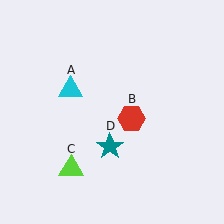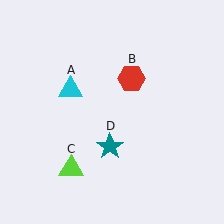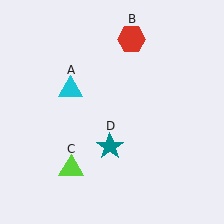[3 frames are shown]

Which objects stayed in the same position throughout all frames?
Cyan triangle (object A) and lime triangle (object C) and teal star (object D) remained stationary.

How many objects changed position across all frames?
1 object changed position: red hexagon (object B).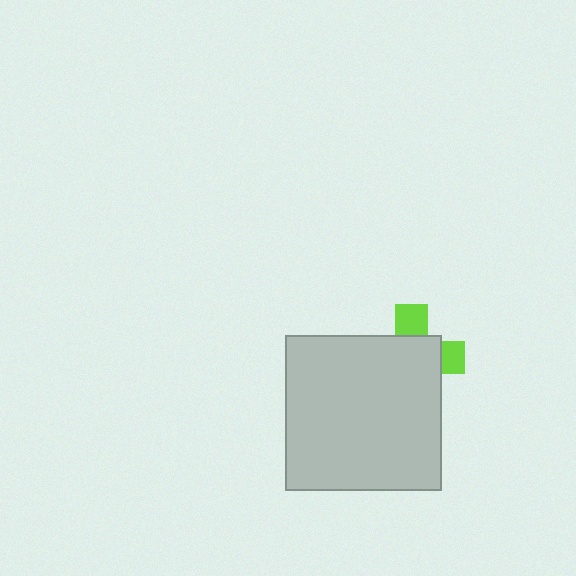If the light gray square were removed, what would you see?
You would see the complete lime cross.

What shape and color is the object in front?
The object in front is a light gray square.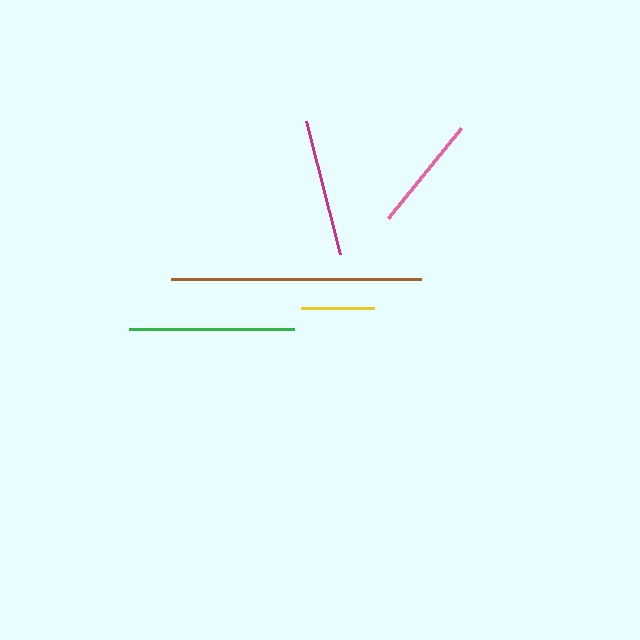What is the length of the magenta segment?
The magenta segment is approximately 138 pixels long.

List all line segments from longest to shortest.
From longest to shortest: brown, green, magenta, pink, yellow.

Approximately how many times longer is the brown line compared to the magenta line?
The brown line is approximately 1.8 times the length of the magenta line.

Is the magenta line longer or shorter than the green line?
The green line is longer than the magenta line.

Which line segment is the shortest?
The yellow line is the shortest at approximately 73 pixels.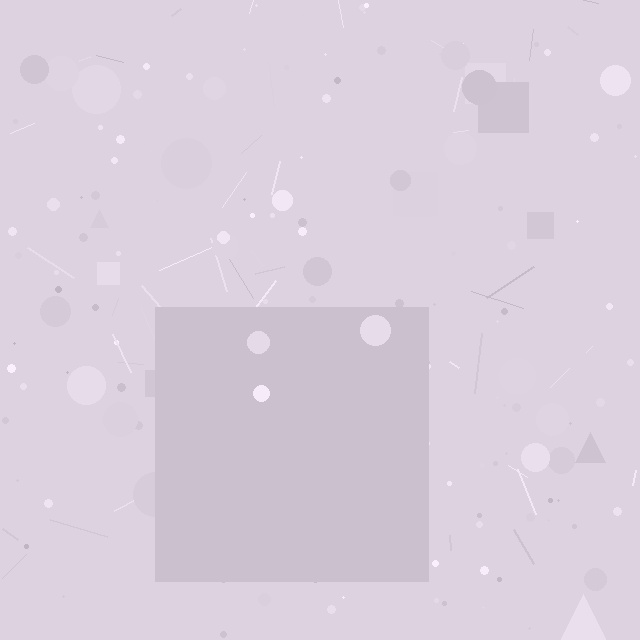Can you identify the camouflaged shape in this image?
The camouflaged shape is a square.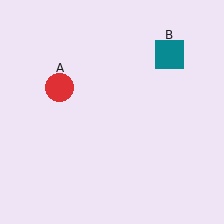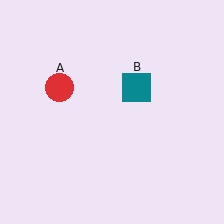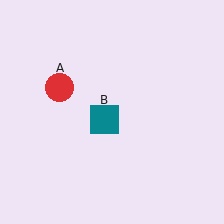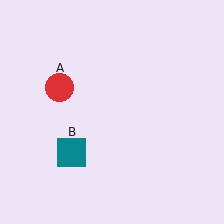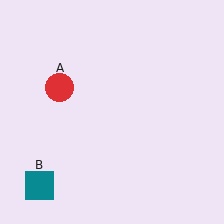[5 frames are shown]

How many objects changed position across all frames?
1 object changed position: teal square (object B).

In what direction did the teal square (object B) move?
The teal square (object B) moved down and to the left.